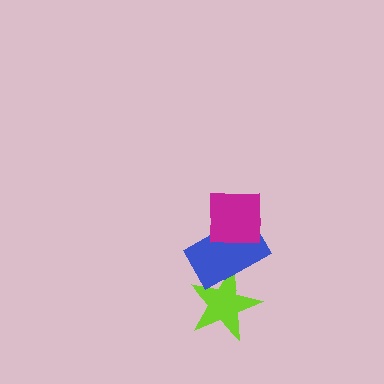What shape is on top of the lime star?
The blue rectangle is on top of the lime star.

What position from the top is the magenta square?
The magenta square is 1st from the top.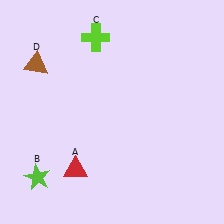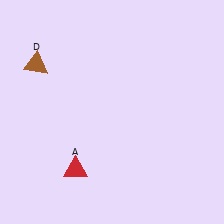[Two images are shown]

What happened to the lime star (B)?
The lime star (B) was removed in Image 2. It was in the bottom-left area of Image 1.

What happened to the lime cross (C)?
The lime cross (C) was removed in Image 2. It was in the top-left area of Image 1.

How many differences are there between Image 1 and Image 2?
There are 2 differences between the two images.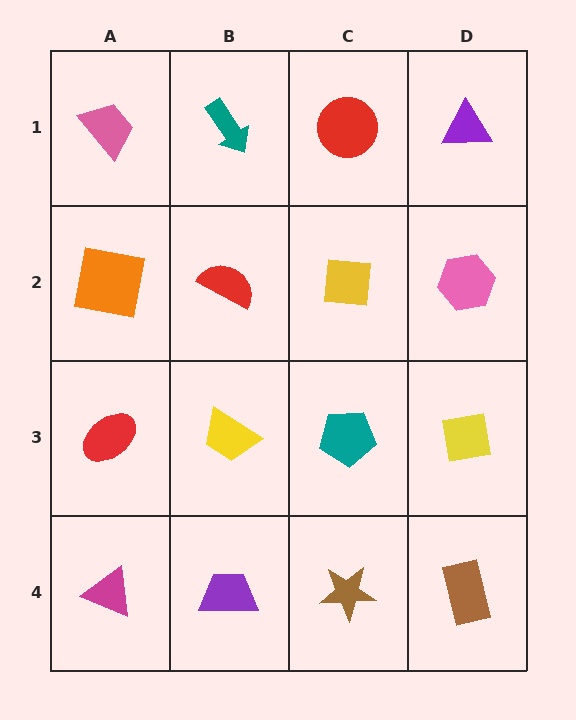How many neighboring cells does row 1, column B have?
3.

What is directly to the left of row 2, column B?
An orange square.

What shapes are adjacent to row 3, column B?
A red semicircle (row 2, column B), a purple trapezoid (row 4, column B), a red ellipse (row 3, column A), a teal pentagon (row 3, column C).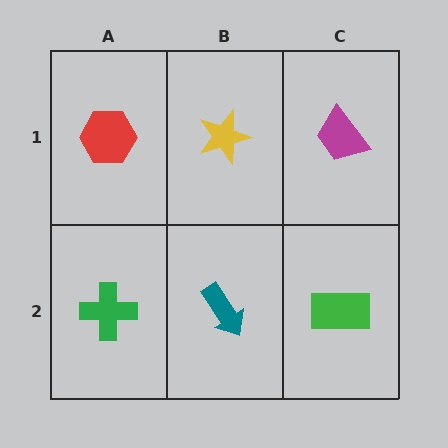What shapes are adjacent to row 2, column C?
A magenta trapezoid (row 1, column C), a teal arrow (row 2, column B).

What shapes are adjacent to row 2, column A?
A red hexagon (row 1, column A), a teal arrow (row 2, column B).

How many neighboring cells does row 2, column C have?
2.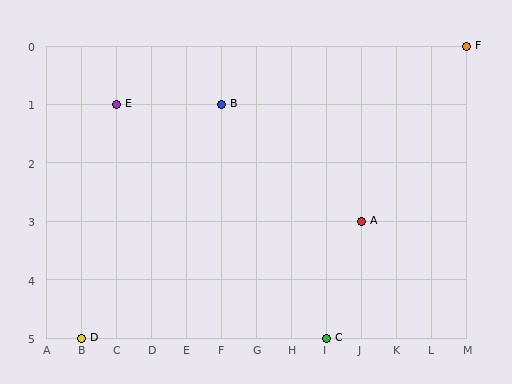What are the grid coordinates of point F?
Point F is at grid coordinates (M, 0).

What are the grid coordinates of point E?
Point E is at grid coordinates (C, 1).